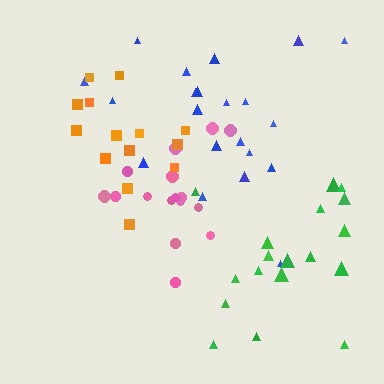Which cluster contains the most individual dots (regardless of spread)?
Blue (21).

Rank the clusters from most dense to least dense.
pink, green, orange, blue.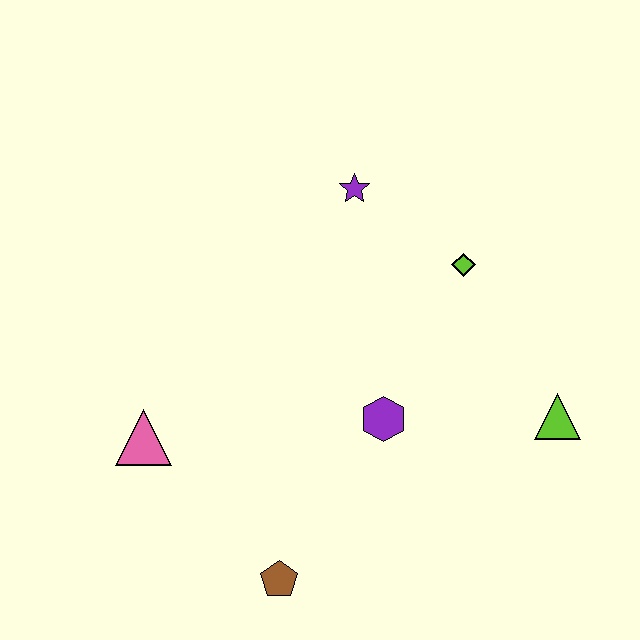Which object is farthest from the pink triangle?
The lime triangle is farthest from the pink triangle.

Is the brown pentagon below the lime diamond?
Yes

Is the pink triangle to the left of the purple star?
Yes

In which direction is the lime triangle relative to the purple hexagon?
The lime triangle is to the right of the purple hexagon.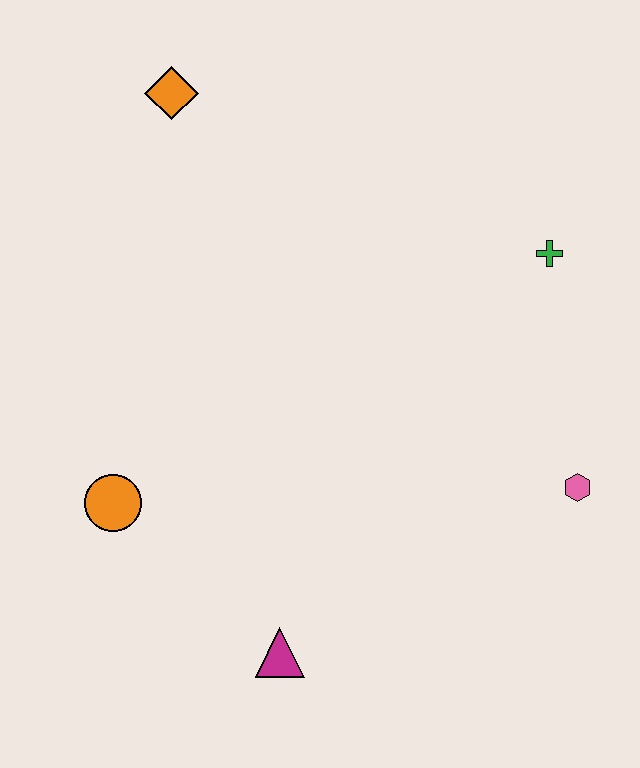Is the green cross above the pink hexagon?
Yes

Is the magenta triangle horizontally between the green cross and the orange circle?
Yes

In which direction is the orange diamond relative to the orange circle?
The orange diamond is above the orange circle.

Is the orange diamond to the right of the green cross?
No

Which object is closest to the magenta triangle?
The orange circle is closest to the magenta triangle.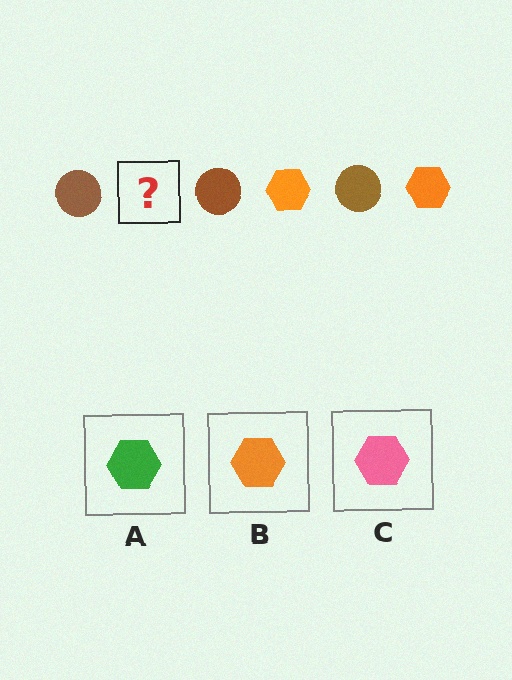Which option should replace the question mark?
Option B.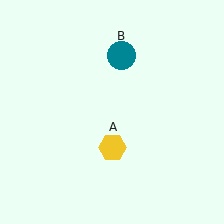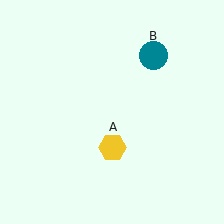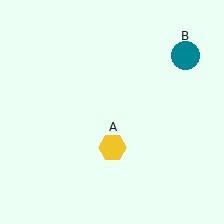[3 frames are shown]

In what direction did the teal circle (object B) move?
The teal circle (object B) moved right.